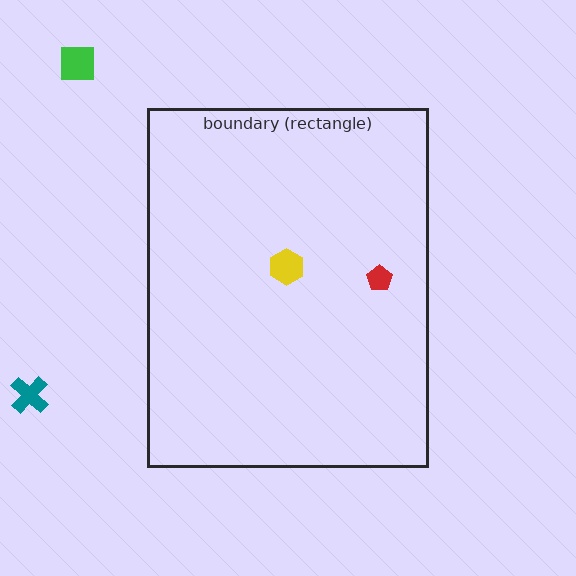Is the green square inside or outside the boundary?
Outside.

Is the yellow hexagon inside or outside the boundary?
Inside.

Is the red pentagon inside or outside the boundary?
Inside.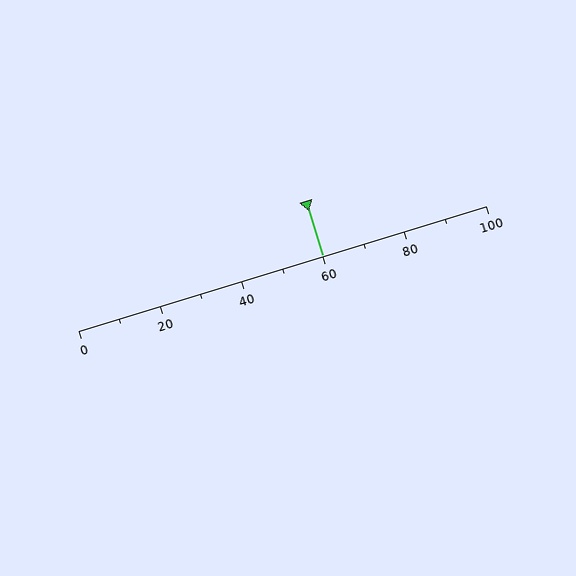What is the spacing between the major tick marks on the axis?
The major ticks are spaced 20 apart.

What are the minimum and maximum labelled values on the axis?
The axis runs from 0 to 100.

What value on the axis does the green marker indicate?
The marker indicates approximately 60.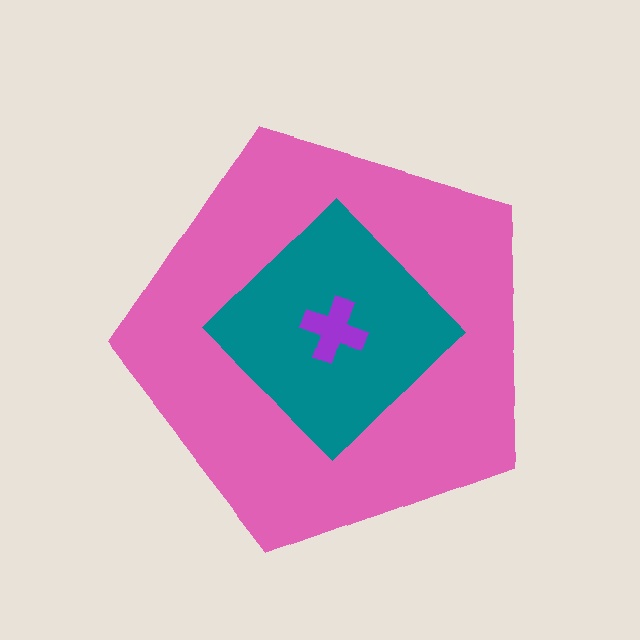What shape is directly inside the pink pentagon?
The teal diamond.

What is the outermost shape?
The pink pentagon.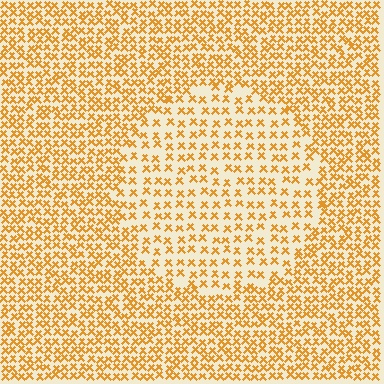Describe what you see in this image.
The image contains small orange elements arranged at two different densities. A circle-shaped region is visible where the elements are less densely packed than the surrounding area.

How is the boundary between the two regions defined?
The boundary is defined by a change in element density (approximately 1.8x ratio). All elements are the same color, size, and shape.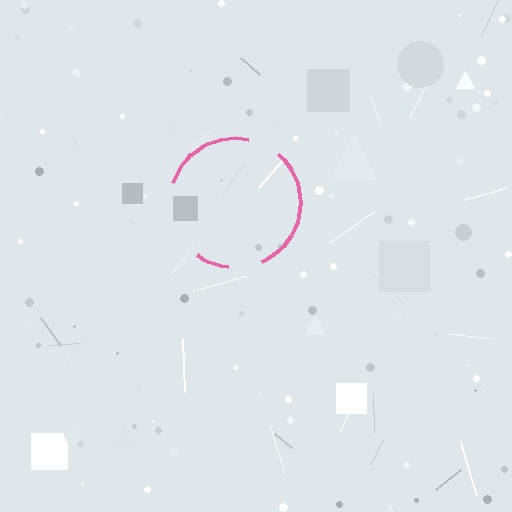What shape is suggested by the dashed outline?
The dashed outline suggests a circle.